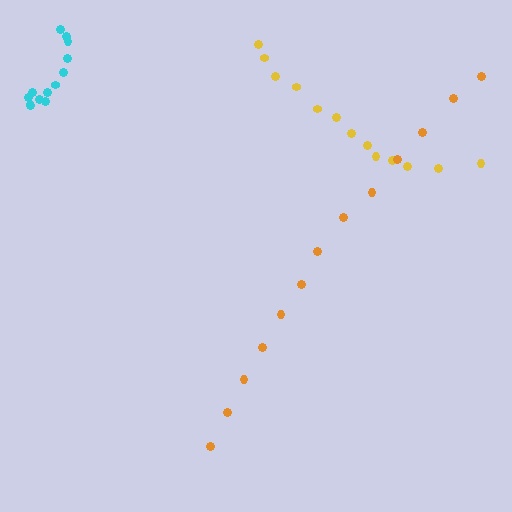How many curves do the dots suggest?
There are 3 distinct paths.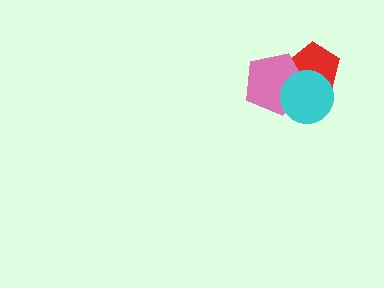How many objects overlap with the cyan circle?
2 objects overlap with the cyan circle.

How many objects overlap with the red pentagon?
2 objects overlap with the red pentagon.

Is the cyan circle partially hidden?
No, no other shape covers it.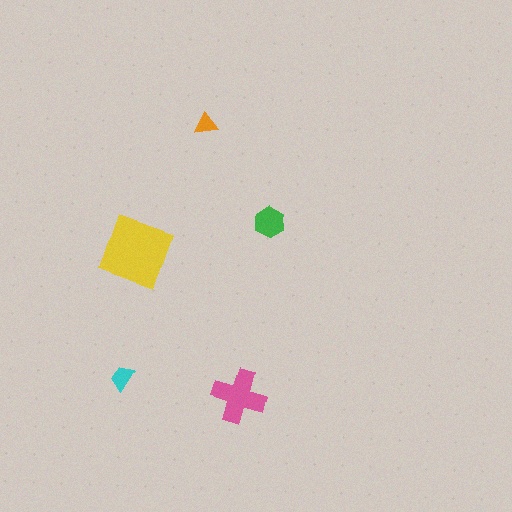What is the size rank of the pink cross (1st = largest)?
2nd.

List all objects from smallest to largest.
The orange triangle, the cyan trapezoid, the green hexagon, the pink cross, the yellow diamond.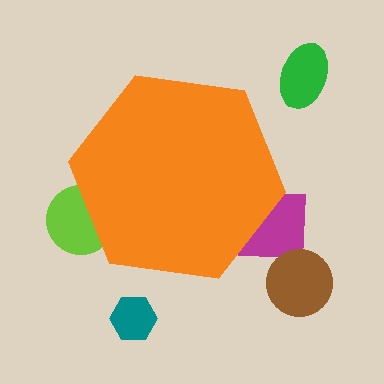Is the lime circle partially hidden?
Yes, the lime circle is partially hidden behind the orange hexagon.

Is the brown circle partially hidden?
No, the brown circle is fully visible.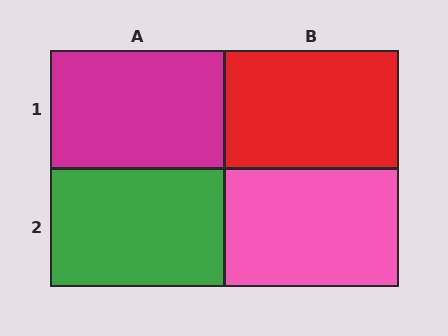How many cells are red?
1 cell is red.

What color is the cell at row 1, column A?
Magenta.